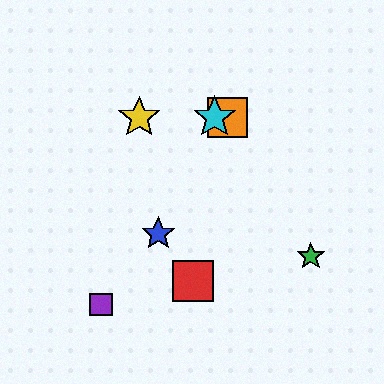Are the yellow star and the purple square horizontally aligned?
No, the yellow star is at y≈117 and the purple square is at y≈304.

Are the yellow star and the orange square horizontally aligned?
Yes, both are at y≈117.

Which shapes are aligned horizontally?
The yellow star, the orange square, the cyan star are aligned horizontally.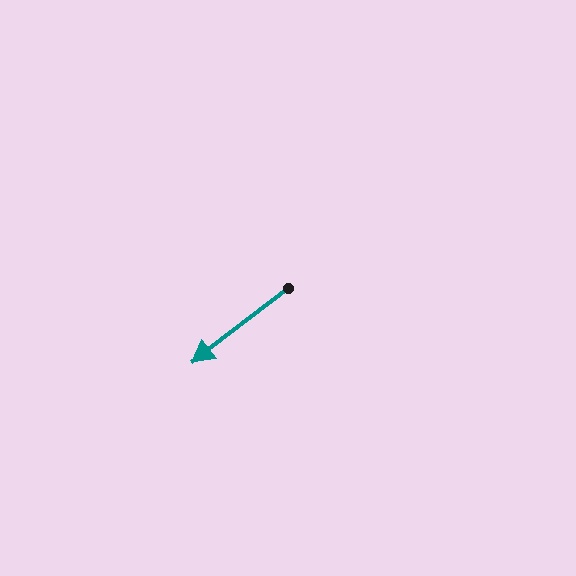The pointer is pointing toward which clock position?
Roughly 8 o'clock.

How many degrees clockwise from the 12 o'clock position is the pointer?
Approximately 232 degrees.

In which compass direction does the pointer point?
Southwest.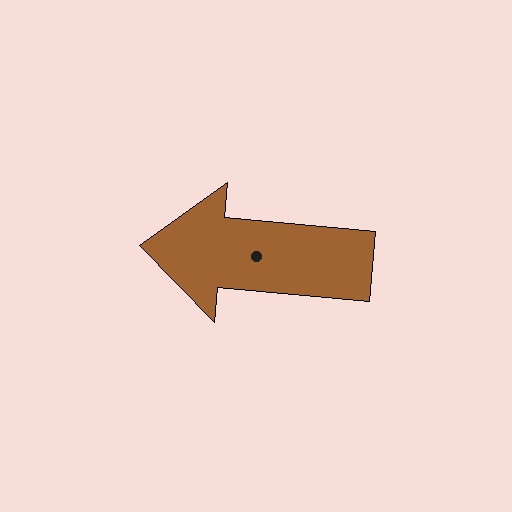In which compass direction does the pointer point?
West.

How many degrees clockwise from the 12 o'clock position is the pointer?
Approximately 275 degrees.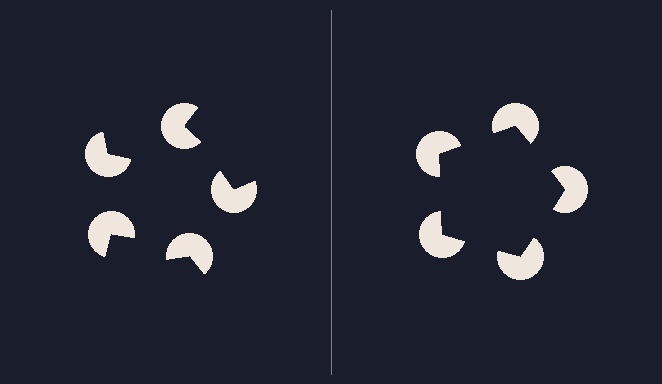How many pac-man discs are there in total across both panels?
10 — 5 on each side.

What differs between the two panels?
The pac-man discs are positioned identically on both sides; only the wedge orientations differ. On the right they align to a pentagon; on the left they are misaligned.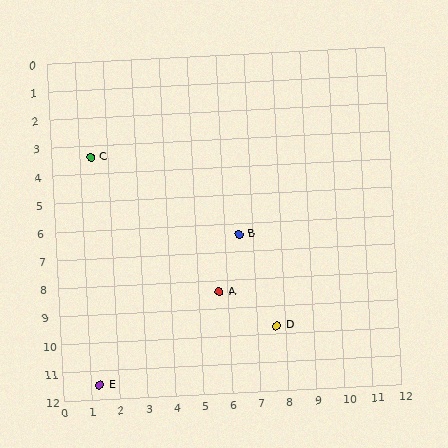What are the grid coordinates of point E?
Point E is at approximately (1.3, 11.5).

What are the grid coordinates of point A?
Point A is at approximately (5.7, 8.4).